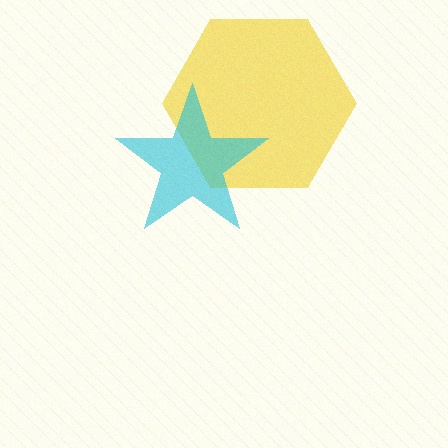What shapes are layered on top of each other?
The layered shapes are: a yellow hexagon, a cyan star.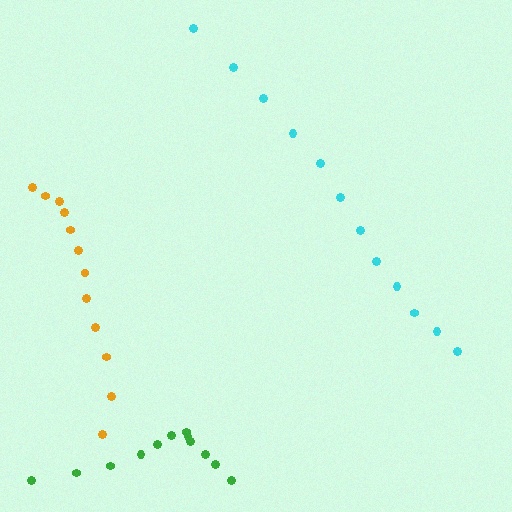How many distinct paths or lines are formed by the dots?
There are 3 distinct paths.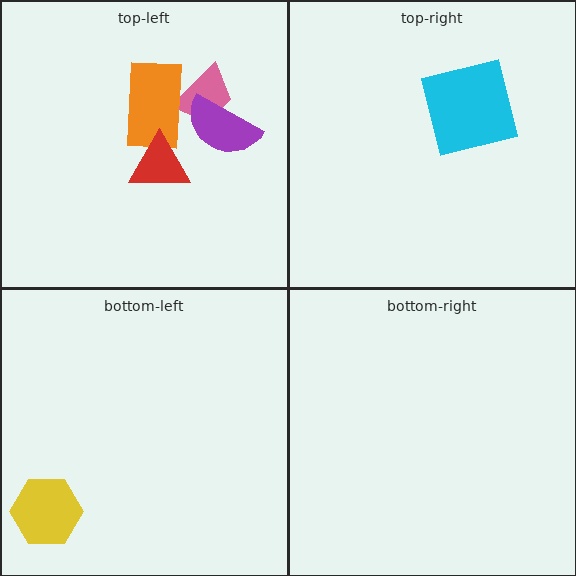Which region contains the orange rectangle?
The top-left region.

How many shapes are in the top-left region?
4.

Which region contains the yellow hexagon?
The bottom-left region.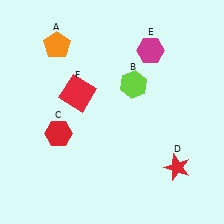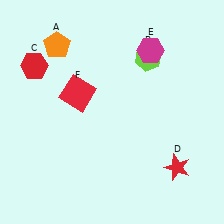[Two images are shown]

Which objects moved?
The objects that moved are: the lime hexagon (B), the red hexagon (C).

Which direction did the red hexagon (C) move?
The red hexagon (C) moved up.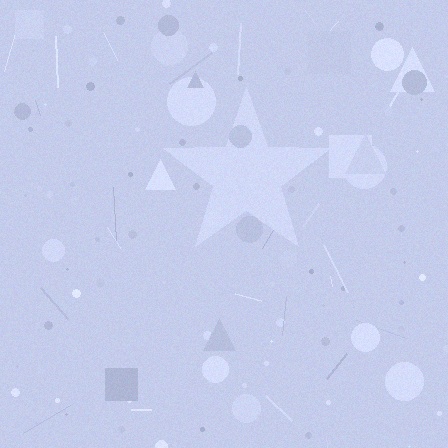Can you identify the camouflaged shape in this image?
The camouflaged shape is a star.